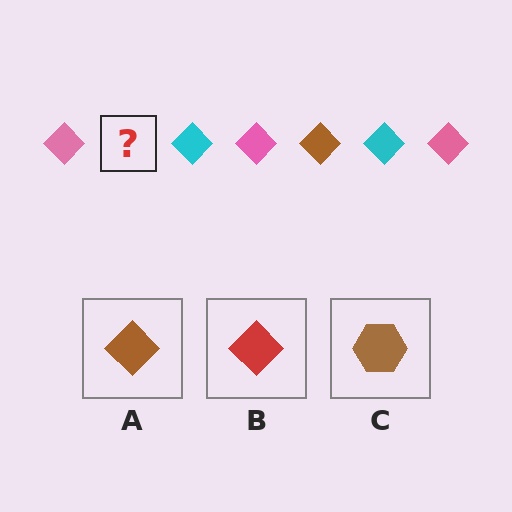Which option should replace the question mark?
Option A.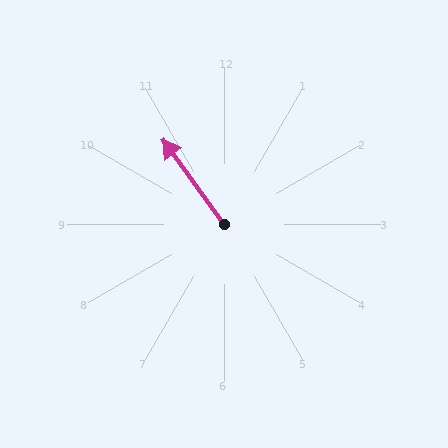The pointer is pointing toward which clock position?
Roughly 11 o'clock.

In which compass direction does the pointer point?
Northwest.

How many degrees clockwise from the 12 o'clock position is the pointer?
Approximately 324 degrees.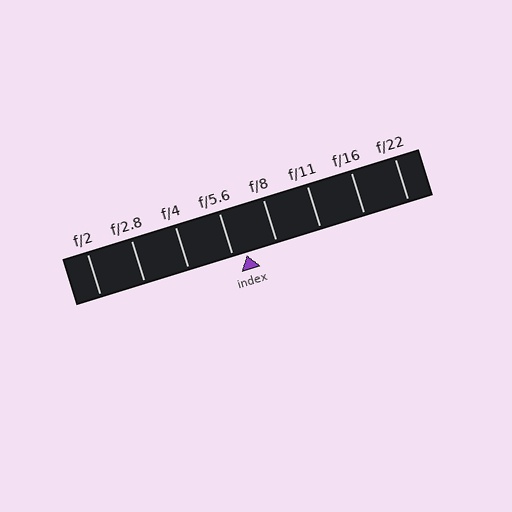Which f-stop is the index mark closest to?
The index mark is closest to f/5.6.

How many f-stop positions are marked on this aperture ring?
There are 8 f-stop positions marked.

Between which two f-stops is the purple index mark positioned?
The index mark is between f/5.6 and f/8.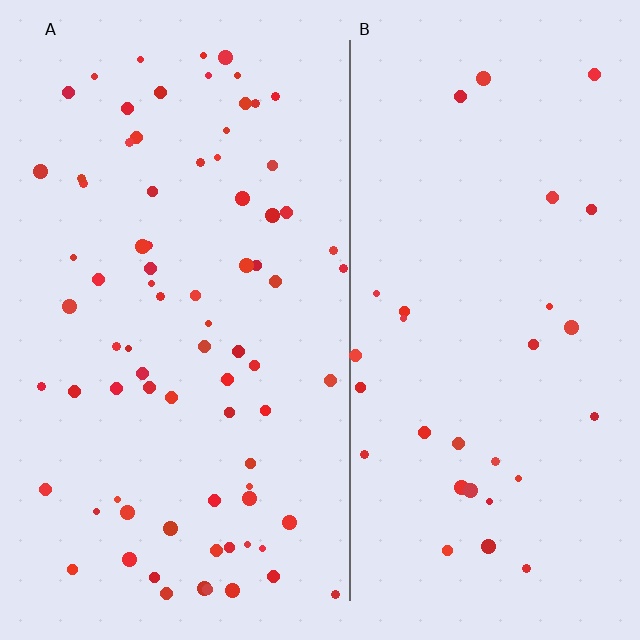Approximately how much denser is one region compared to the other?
Approximately 2.5× — region A over region B.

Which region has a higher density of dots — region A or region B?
A (the left).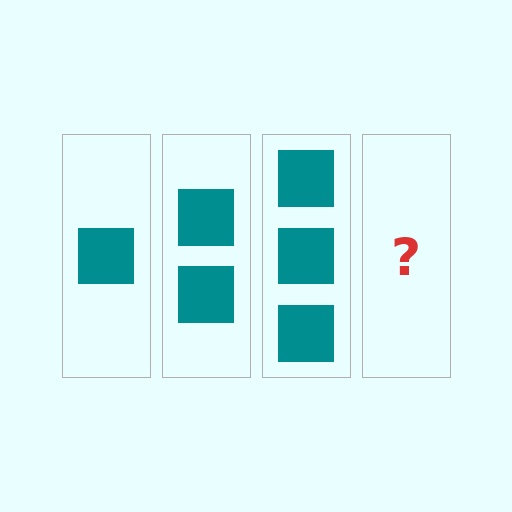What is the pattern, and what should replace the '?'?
The pattern is that each step adds one more square. The '?' should be 4 squares.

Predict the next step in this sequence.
The next step is 4 squares.